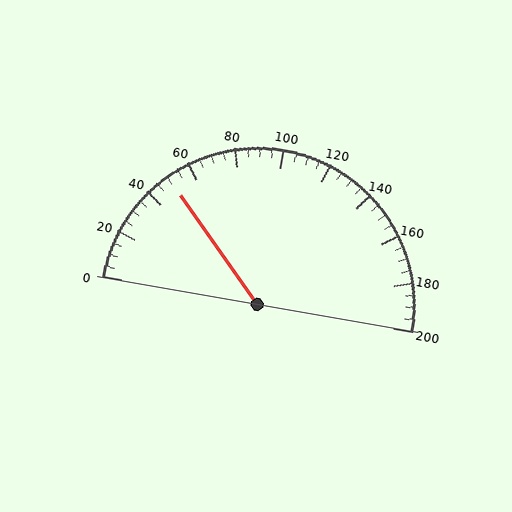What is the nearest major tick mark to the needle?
The nearest major tick mark is 40.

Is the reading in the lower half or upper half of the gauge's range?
The reading is in the lower half of the range (0 to 200).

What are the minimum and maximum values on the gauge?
The gauge ranges from 0 to 200.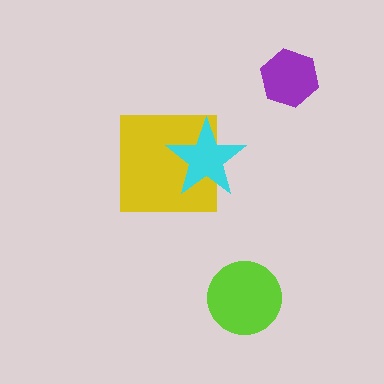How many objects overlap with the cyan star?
1 object overlaps with the cyan star.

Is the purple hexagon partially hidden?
No, no other shape covers it.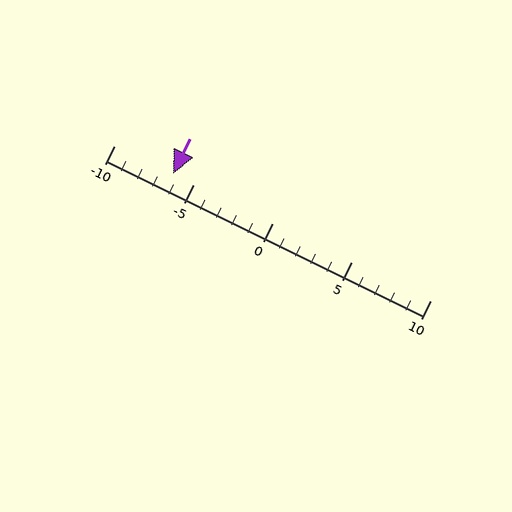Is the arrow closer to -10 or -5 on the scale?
The arrow is closer to -5.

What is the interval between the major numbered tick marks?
The major tick marks are spaced 5 units apart.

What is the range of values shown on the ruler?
The ruler shows values from -10 to 10.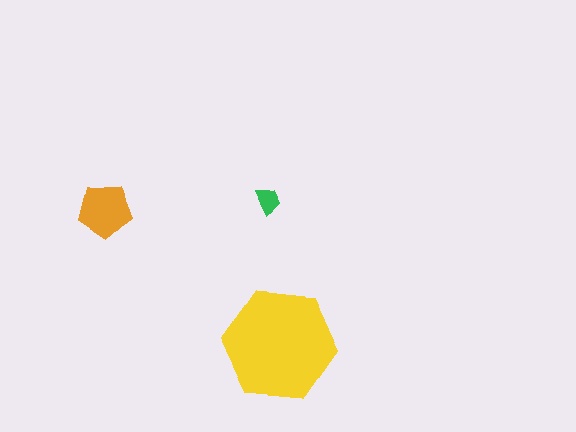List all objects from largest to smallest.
The yellow hexagon, the orange pentagon, the green trapezoid.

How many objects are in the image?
There are 3 objects in the image.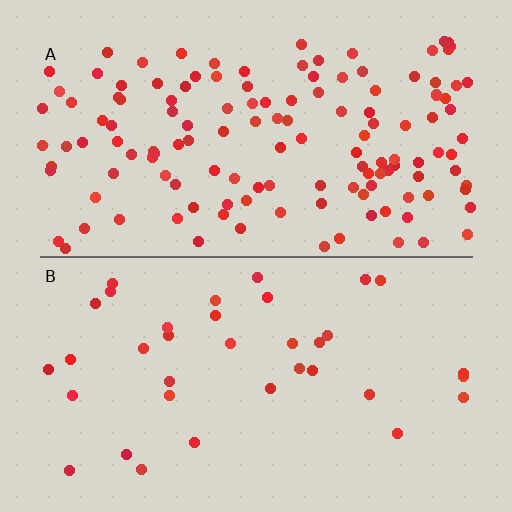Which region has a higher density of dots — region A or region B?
A (the top).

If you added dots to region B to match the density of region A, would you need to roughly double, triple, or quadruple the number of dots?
Approximately quadruple.